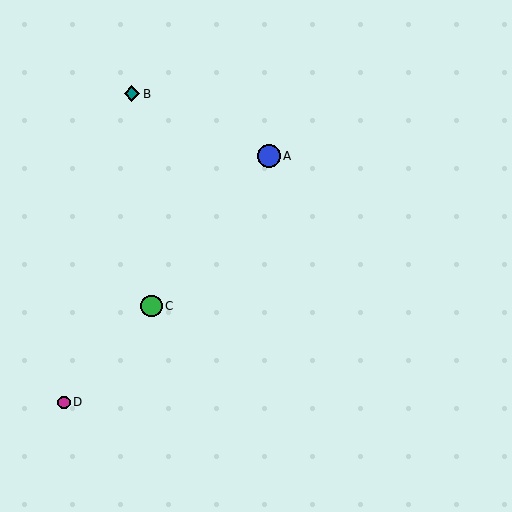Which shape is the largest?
The blue circle (labeled A) is the largest.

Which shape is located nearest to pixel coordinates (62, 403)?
The magenta circle (labeled D) at (64, 402) is nearest to that location.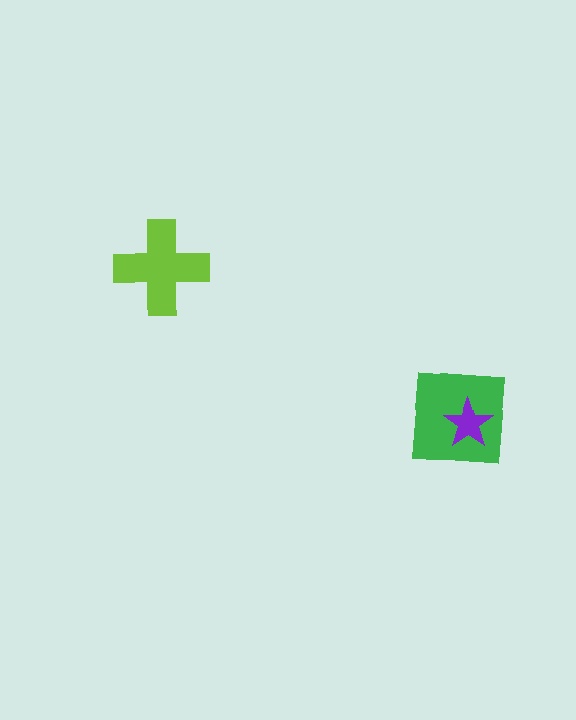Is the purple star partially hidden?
No, no other shape covers it.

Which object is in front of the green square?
The purple star is in front of the green square.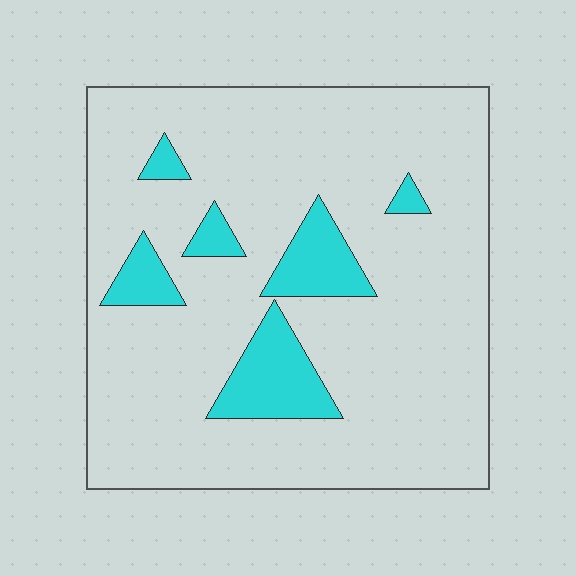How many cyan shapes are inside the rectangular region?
6.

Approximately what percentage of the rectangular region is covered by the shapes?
Approximately 15%.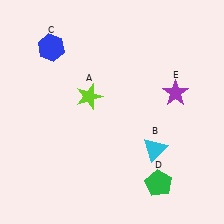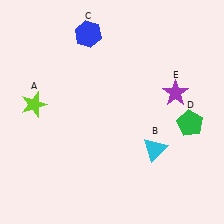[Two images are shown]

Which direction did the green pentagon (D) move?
The green pentagon (D) moved up.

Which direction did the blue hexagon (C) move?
The blue hexagon (C) moved right.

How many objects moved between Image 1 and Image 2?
3 objects moved between the two images.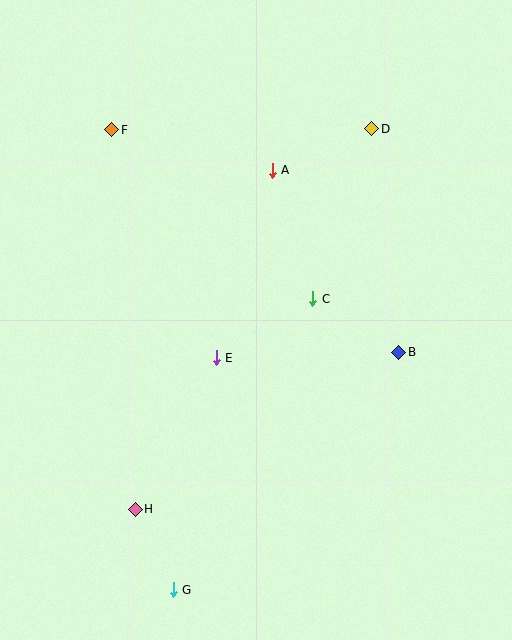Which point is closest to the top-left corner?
Point F is closest to the top-left corner.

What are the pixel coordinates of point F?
Point F is at (112, 130).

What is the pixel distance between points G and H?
The distance between G and H is 89 pixels.